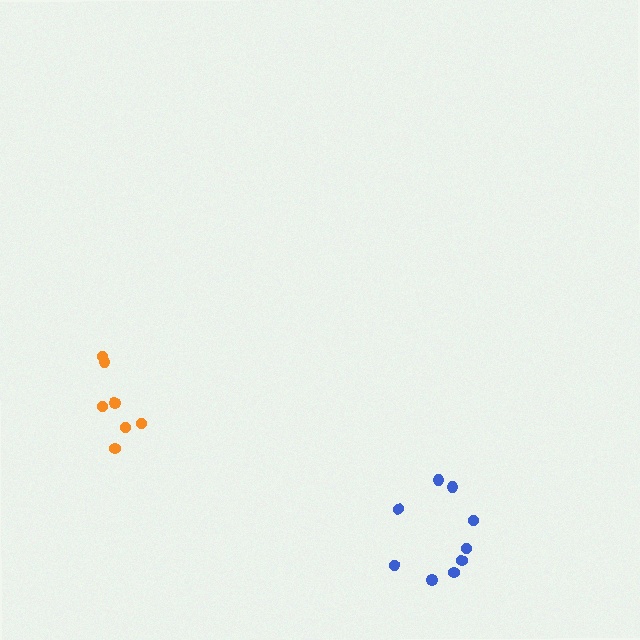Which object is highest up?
The orange cluster is topmost.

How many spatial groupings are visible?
There are 2 spatial groupings.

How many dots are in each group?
Group 1: 7 dots, Group 2: 9 dots (16 total).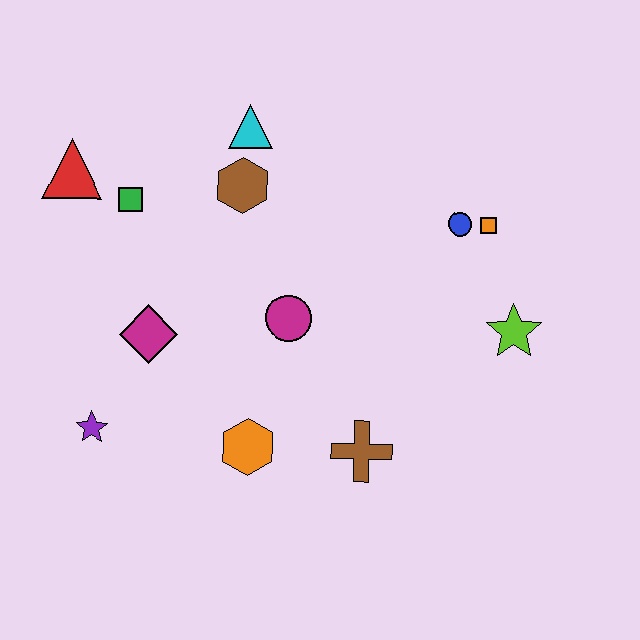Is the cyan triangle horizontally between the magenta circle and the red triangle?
Yes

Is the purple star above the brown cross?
Yes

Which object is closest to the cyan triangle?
The brown hexagon is closest to the cyan triangle.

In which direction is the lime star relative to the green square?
The lime star is to the right of the green square.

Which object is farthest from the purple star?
The orange square is farthest from the purple star.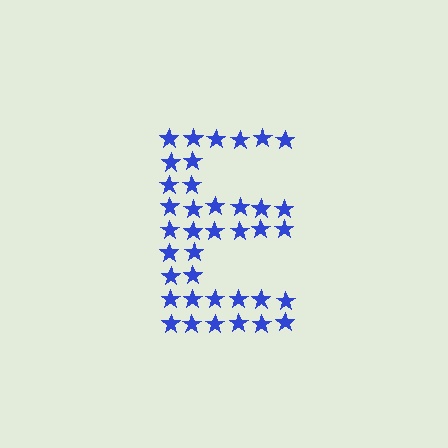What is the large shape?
The large shape is the letter E.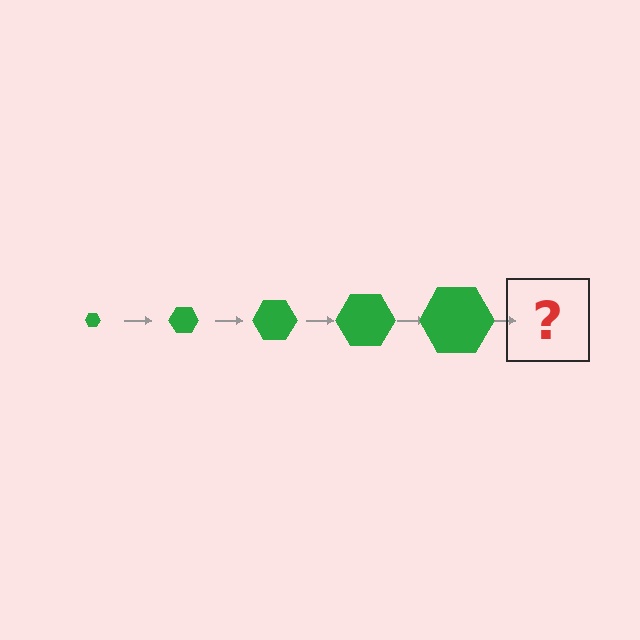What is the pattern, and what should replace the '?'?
The pattern is that the hexagon gets progressively larger each step. The '?' should be a green hexagon, larger than the previous one.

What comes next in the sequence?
The next element should be a green hexagon, larger than the previous one.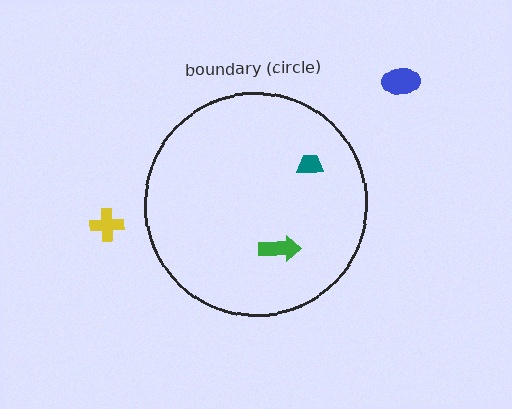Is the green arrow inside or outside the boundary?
Inside.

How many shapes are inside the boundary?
2 inside, 2 outside.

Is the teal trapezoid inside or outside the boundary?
Inside.